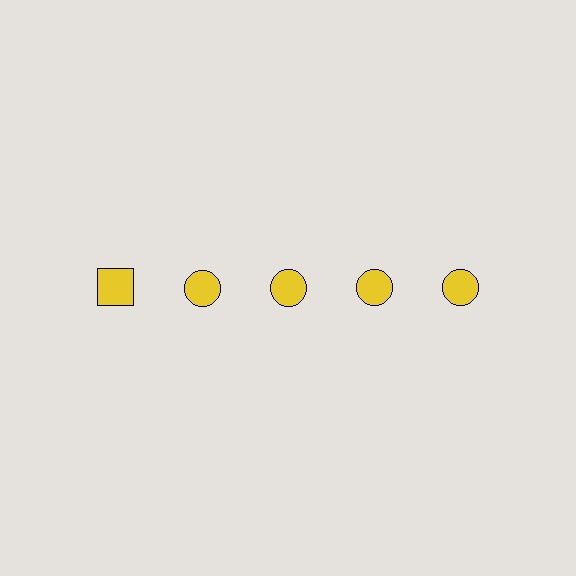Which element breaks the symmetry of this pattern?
The yellow square in the top row, leftmost column breaks the symmetry. All other shapes are yellow circles.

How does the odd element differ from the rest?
It has a different shape: square instead of circle.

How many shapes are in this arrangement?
There are 5 shapes arranged in a grid pattern.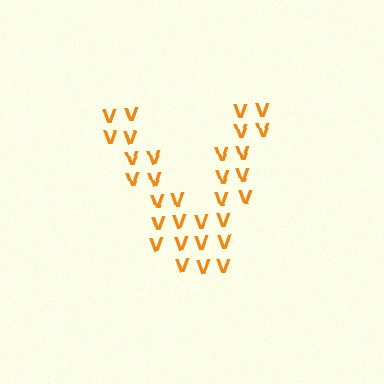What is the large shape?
The large shape is the letter V.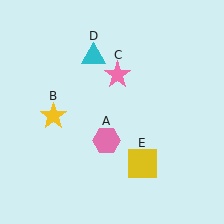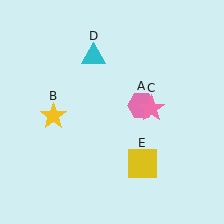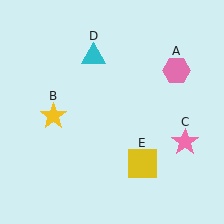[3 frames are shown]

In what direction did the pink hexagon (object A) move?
The pink hexagon (object A) moved up and to the right.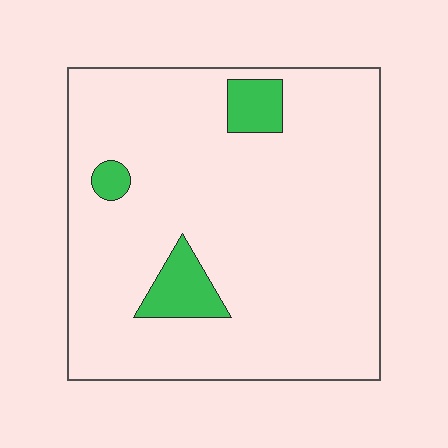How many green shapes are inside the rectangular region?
3.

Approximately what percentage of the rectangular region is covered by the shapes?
Approximately 10%.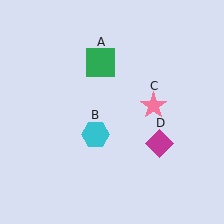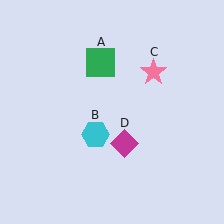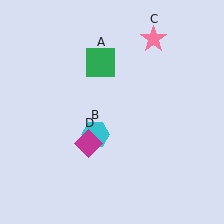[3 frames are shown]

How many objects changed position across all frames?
2 objects changed position: pink star (object C), magenta diamond (object D).